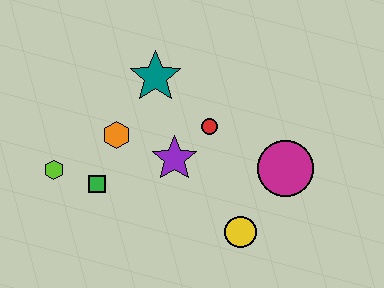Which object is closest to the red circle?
The purple star is closest to the red circle.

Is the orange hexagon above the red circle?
No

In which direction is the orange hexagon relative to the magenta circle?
The orange hexagon is to the left of the magenta circle.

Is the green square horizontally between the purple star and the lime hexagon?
Yes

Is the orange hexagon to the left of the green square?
No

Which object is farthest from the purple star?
The lime hexagon is farthest from the purple star.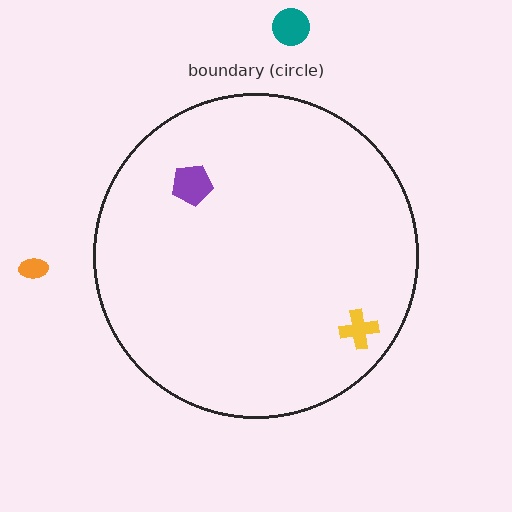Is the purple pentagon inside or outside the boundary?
Inside.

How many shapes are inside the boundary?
2 inside, 2 outside.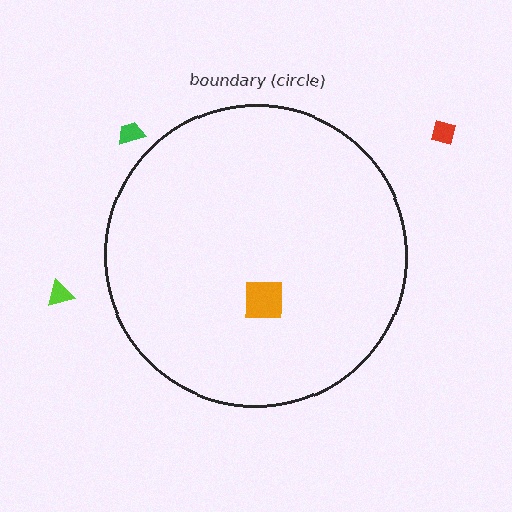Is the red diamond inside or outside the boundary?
Outside.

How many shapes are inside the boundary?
1 inside, 3 outside.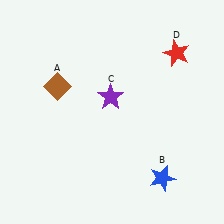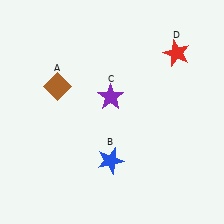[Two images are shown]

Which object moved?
The blue star (B) moved left.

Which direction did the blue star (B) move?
The blue star (B) moved left.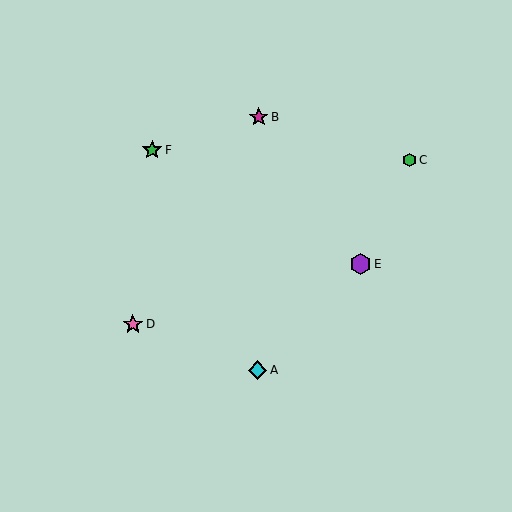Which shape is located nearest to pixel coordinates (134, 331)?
The pink star (labeled D) at (133, 324) is nearest to that location.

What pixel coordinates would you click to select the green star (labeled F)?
Click at (152, 150) to select the green star F.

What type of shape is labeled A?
Shape A is a cyan diamond.